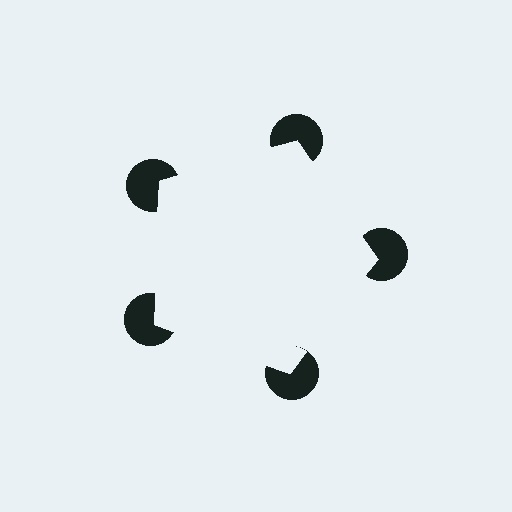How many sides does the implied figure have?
5 sides.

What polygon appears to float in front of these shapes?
An illusory pentagon — its edges are inferred from the aligned wedge cuts in the pac-man discs, not physically drawn.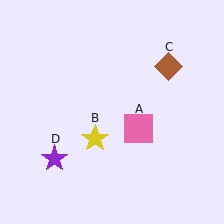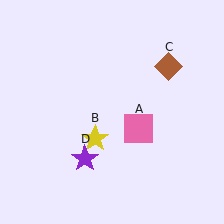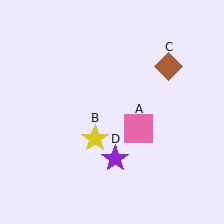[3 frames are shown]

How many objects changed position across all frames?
1 object changed position: purple star (object D).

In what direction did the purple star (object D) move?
The purple star (object D) moved right.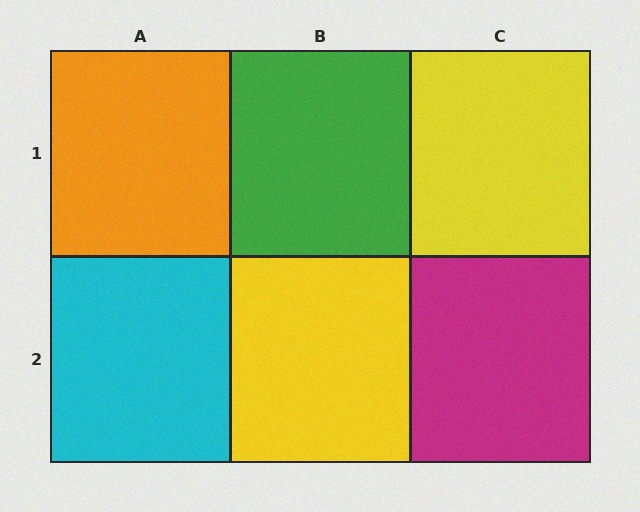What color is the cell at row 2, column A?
Cyan.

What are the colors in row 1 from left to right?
Orange, green, yellow.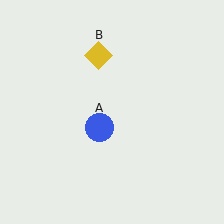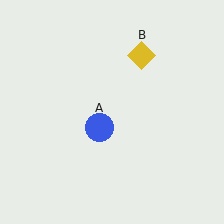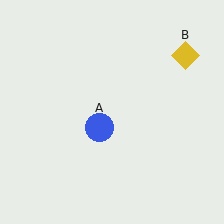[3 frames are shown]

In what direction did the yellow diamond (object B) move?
The yellow diamond (object B) moved right.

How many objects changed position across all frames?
1 object changed position: yellow diamond (object B).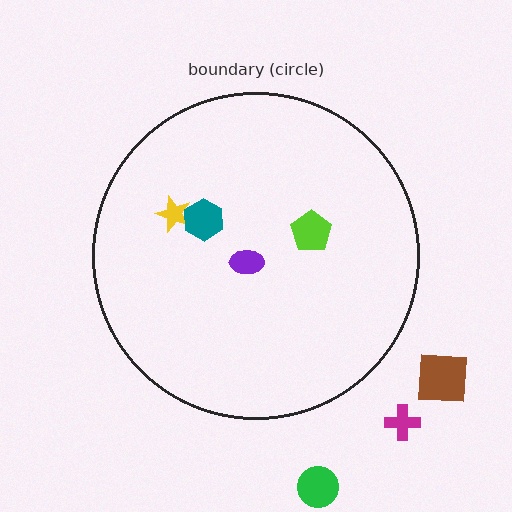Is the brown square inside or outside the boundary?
Outside.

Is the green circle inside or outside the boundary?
Outside.